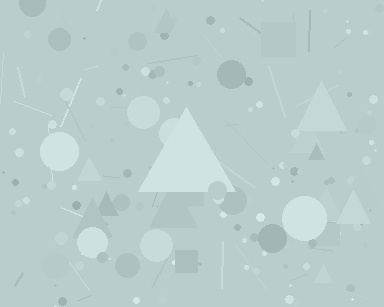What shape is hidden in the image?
A triangle is hidden in the image.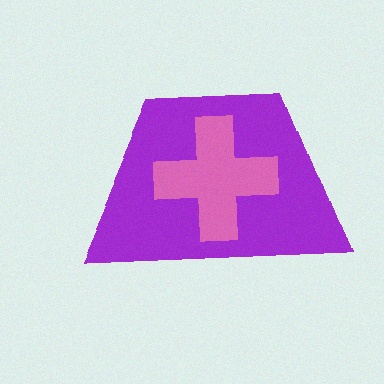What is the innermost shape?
The pink cross.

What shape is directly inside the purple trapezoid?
The pink cross.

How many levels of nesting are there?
2.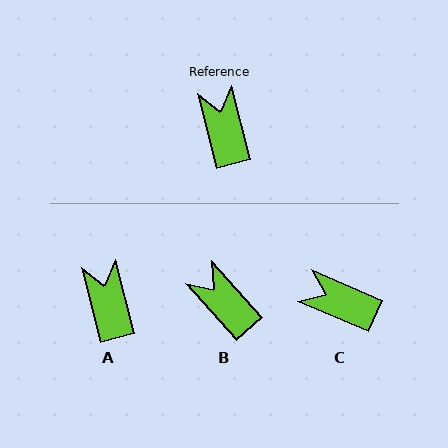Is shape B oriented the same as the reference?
No, it is off by about 27 degrees.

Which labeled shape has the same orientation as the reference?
A.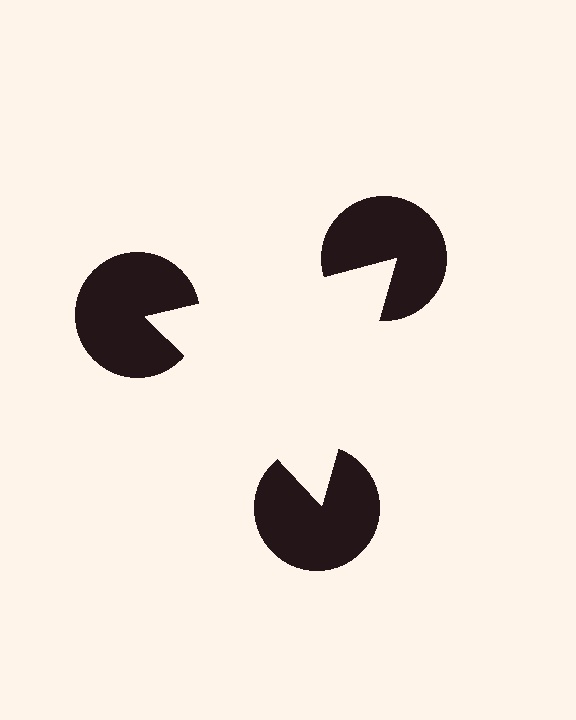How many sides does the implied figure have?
3 sides.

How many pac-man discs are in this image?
There are 3 — one at each vertex of the illusory triangle.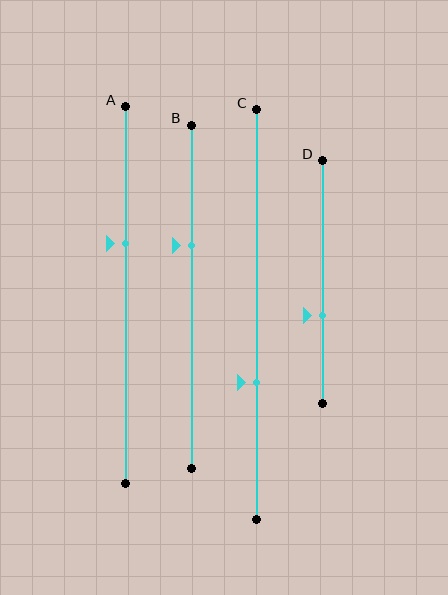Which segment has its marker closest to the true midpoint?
Segment D has its marker closest to the true midpoint.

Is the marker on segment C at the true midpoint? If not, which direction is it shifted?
No, the marker on segment C is shifted downward by about 17% of the segment length.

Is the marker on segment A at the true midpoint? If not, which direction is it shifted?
No, the marker on segment A is shifted upward by about 14% of the segment length.